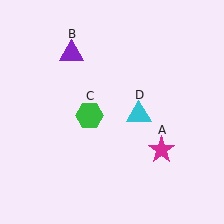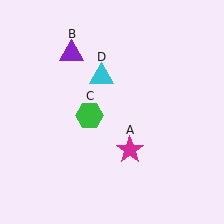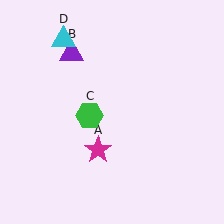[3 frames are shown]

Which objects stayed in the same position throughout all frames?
Purple triangle (object B) and green hexagon (object C) remained stationary.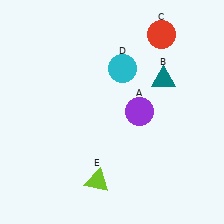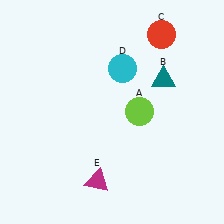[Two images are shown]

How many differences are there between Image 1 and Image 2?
There are 2 differences between the two images.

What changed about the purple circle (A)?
In Image 1, A is purple. In Image 2, it changed to lime.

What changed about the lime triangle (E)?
In Image 1, E is lime. In Image 2, it changed to magenta.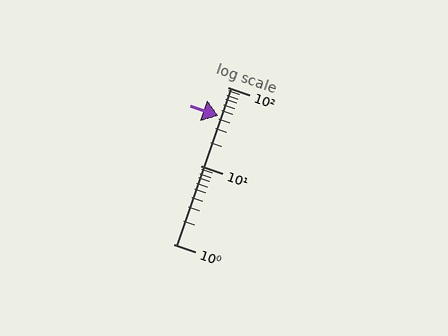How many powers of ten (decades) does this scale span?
The scale spans 2 decades, from 1 to 100.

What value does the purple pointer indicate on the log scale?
The pointer indicates approximately 43.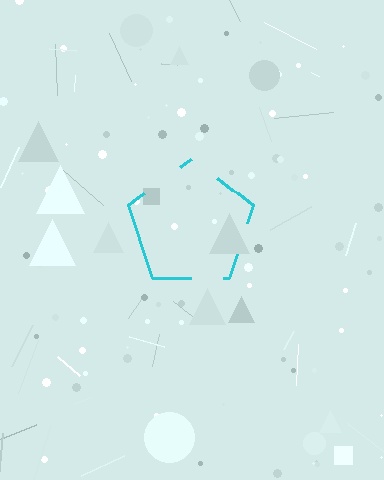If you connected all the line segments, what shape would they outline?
They would outline a pentagon.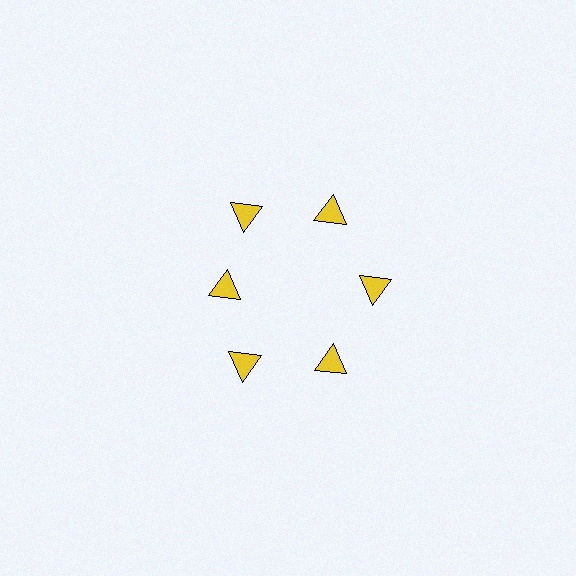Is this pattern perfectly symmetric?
No. The 6 yellow triangles are arranged in a ring, but one element near the 9 o'clock position is pulled inward toward the center, breaking the 6-fold rotational symmetry.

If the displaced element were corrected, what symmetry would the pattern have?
It would have 6-fold rotational symmetry — the pattern would map onto itself every 60 degrees.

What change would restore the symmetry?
The symmetry would be restored by moving it outward, back onto the ring so that all 6 triangles sit at equal angles and equal distance from the center.